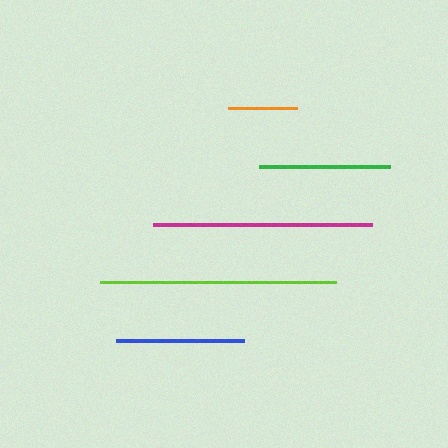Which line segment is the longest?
The lime line is the longest at approximately 237 pixels.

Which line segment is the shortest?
The orange line is the shortest at approximately 69 pixels.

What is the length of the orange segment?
The orange segment is approximately 69 pixels long.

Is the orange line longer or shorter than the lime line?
The lime line is longer than the orange line.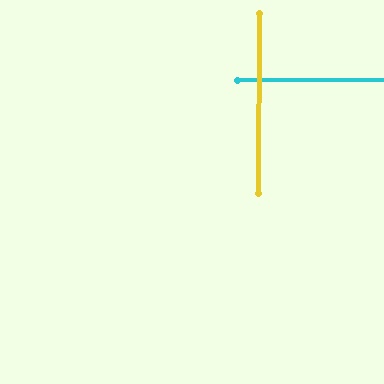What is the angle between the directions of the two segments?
Approximately 89 degrees.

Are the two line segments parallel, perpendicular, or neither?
Perpendicular — they meet at approximately 89°.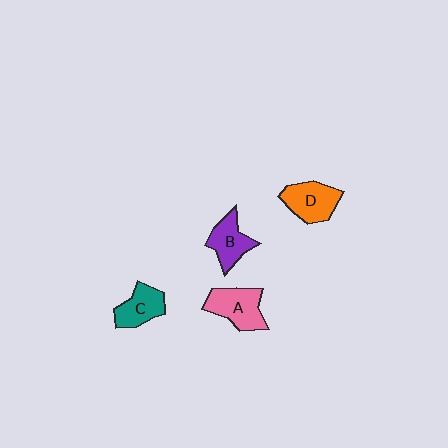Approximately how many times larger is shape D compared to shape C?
Approximately 1.2 times.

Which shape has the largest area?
Shape A (pink).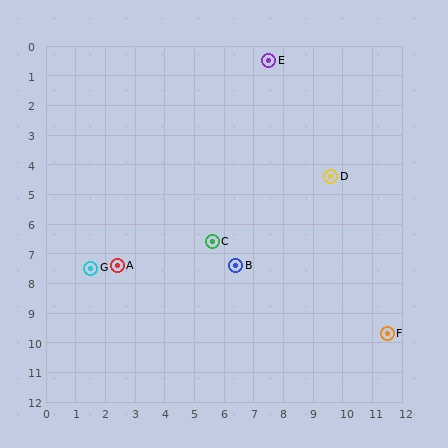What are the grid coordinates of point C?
Point C is at approximately (5.6, 6.6).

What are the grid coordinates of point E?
Point E is at approximately (7.5, 0.5).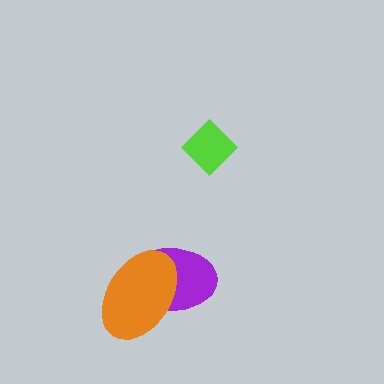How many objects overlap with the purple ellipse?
1 object overlaps with the purple ellipse.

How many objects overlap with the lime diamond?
0 objects overlap with the lime diamond.